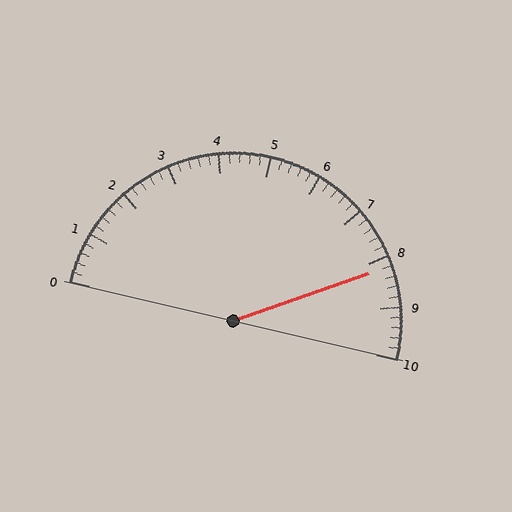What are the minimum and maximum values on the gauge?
The gauge ranges from 0 to 10.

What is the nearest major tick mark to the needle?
The nearest major tick mark is 8.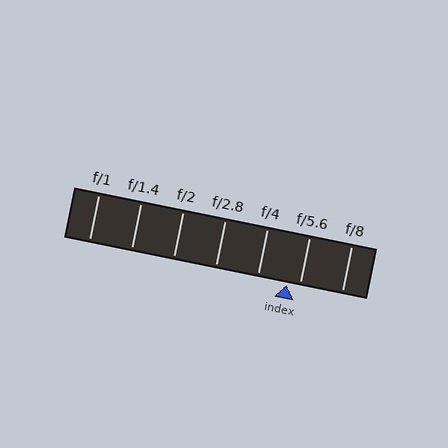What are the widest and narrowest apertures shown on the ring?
The widest aperture shown is f/1 and the narrowest is f/8.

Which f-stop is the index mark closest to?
The index mark is closest to f/5.6.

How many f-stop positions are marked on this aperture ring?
There are 7 f-stop positions marked.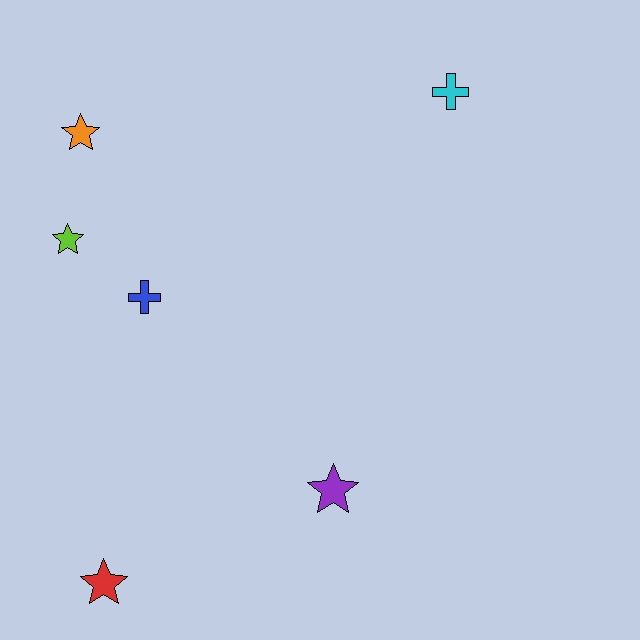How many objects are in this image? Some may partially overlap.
There are 6 objects.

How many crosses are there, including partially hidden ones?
There are 2 crosses.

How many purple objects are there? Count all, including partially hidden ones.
There is 1 purple object.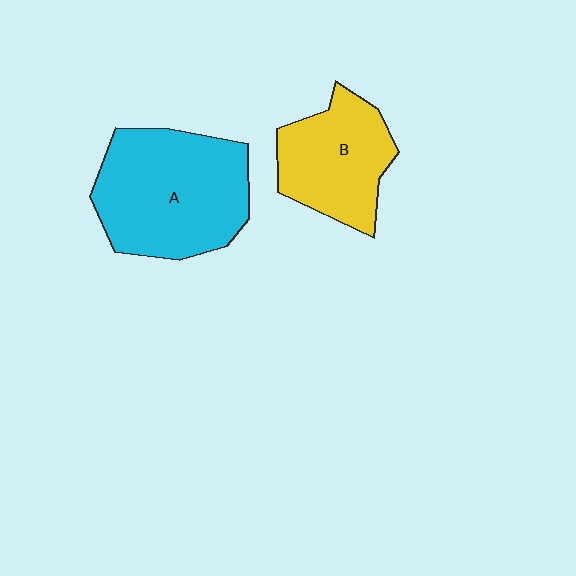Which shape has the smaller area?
Shape B (yellow).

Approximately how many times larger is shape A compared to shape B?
Approximately 1.5 times.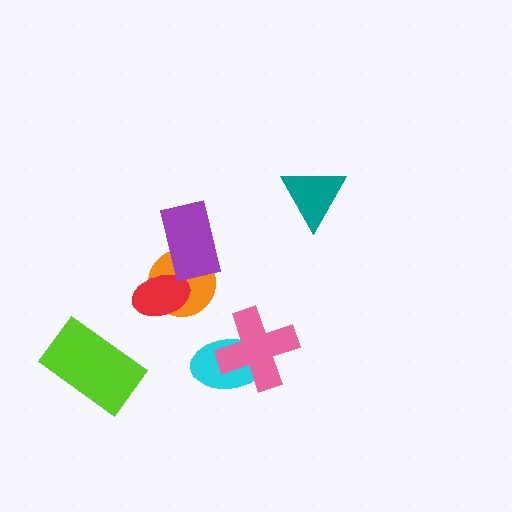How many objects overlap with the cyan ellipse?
1 object overlaps with the cyan ellipse.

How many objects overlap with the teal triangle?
0 objects overlap with the teal triangle.